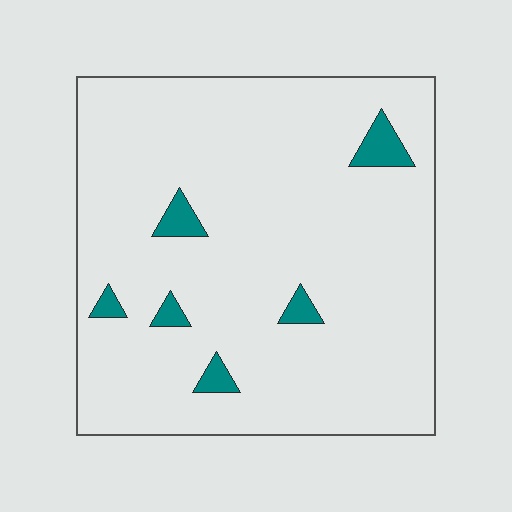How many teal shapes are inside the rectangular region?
6.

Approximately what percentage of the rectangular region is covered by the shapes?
Approximately 5%.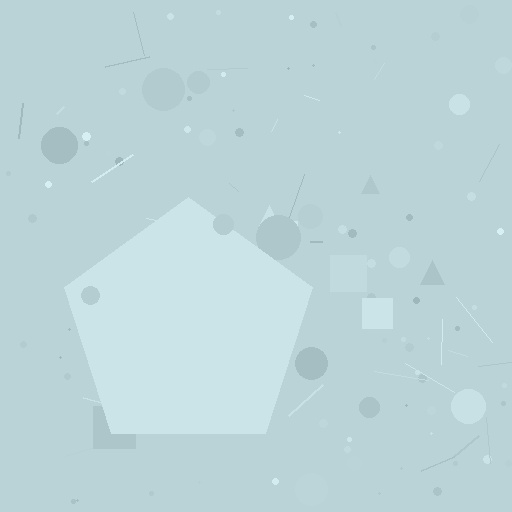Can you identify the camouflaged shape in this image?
The camouflaged shape is a pentagon.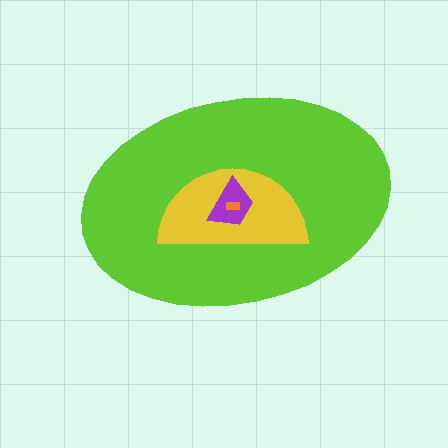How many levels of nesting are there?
4.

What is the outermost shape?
The lime ellipse.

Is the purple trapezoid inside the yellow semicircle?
Yes.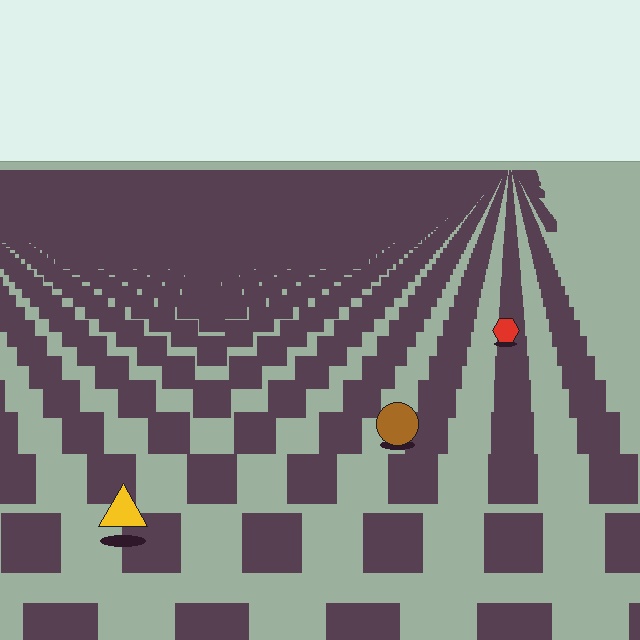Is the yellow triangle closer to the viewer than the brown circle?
Yes. The yellow triangle is closer — you can tell from the texture gradient: the ground texture is coarser near it.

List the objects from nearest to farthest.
From nearest to farthest: the yellow triangle, the brown circle, the red hexagon.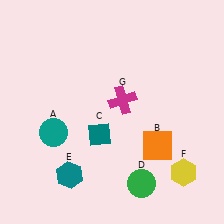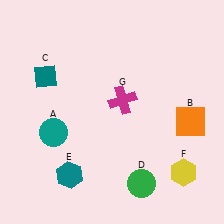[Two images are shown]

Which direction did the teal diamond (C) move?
The teal diamond (C) moved up.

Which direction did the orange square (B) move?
The orange square (B) moved right.